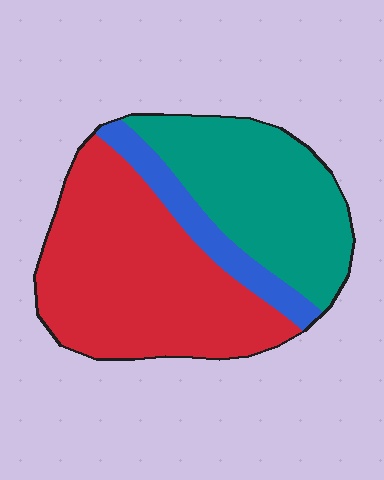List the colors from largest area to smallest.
From largest to smallest: red, teal, blue.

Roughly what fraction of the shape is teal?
Teal takes up about three eighths (3/8) of the shape.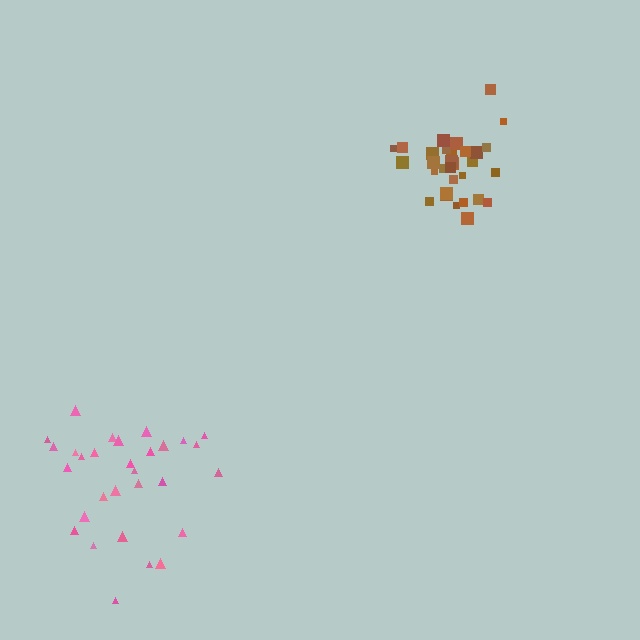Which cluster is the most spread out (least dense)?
Pink.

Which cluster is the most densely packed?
Brown.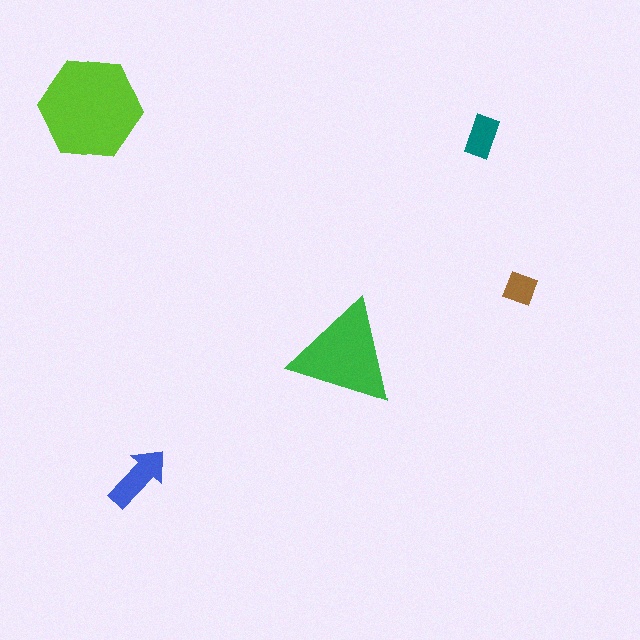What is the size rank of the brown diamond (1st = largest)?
5th.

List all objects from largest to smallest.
The lime hexagon, the green triangle, the blue arrow, the teal rectangle, the brown diamond.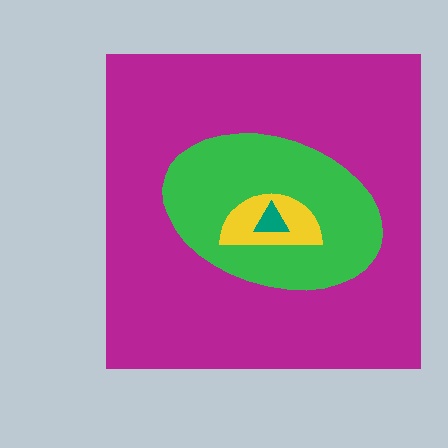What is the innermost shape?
The teal triangle.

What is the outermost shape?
The magenta square.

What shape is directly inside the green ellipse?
The yellow semicircle.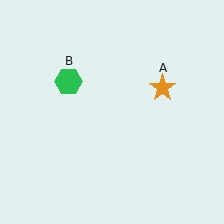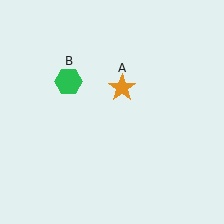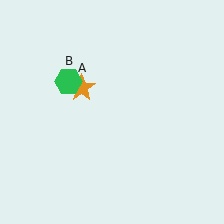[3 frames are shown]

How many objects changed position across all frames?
1 object changed position: orange star (object A).